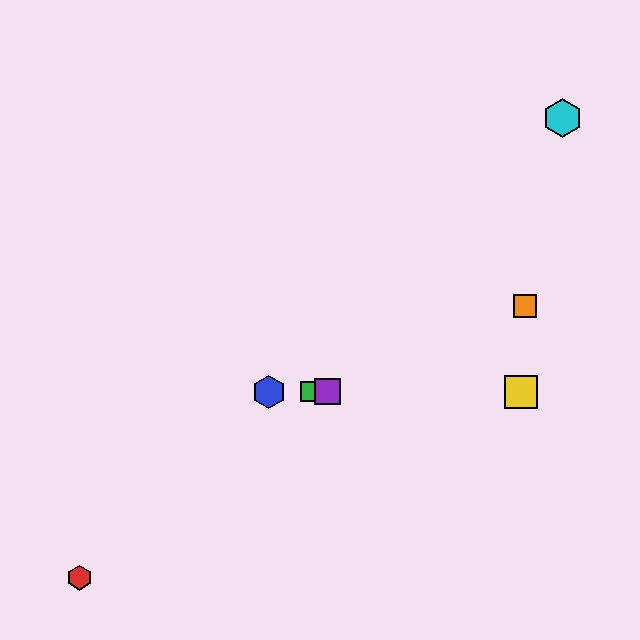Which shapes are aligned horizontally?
The blue hexagon, the green square, the yellow square, the purple square are aligned horizontally.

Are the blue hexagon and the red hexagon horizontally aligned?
No, the blue hexagon is at y≈392 and the red hexagon is at y≈578.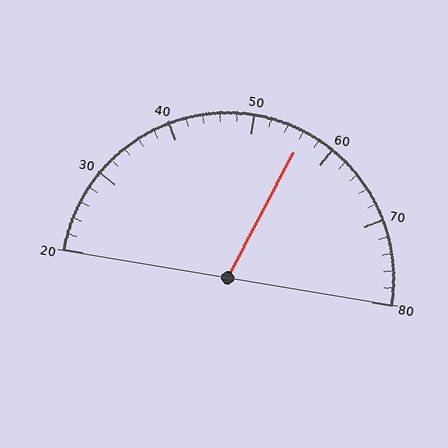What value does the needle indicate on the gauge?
The needle indicates approximately 56.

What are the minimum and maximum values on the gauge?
The gauge ranges from 20 to 80.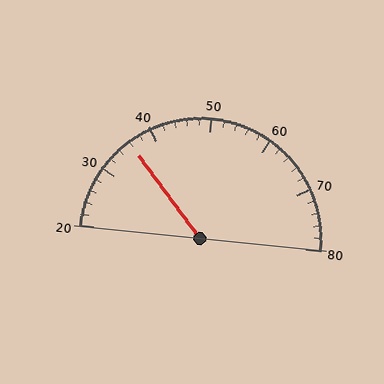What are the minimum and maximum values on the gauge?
The gauge ranges from 20 to 80.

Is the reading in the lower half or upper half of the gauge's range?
The reading is in the lower half of the range (20 to 80).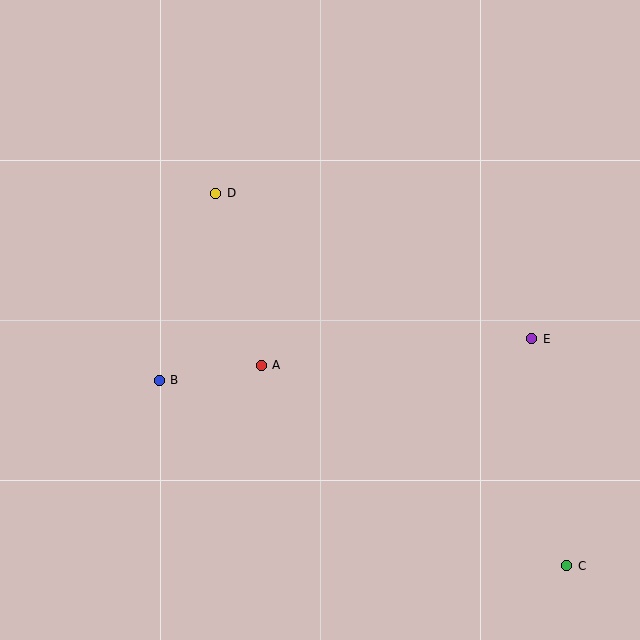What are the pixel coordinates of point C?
Point C is at (567, 566).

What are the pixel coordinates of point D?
Point D is at (216, 193).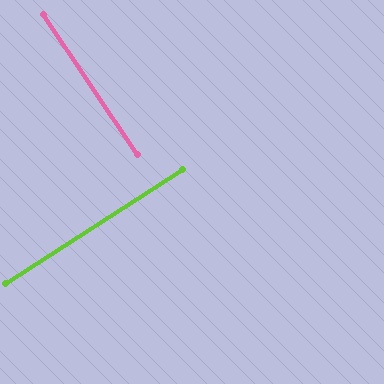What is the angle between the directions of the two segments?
Approximately 89 degrees.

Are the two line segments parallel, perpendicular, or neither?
Perpendicular — they meet at approximately 89°.